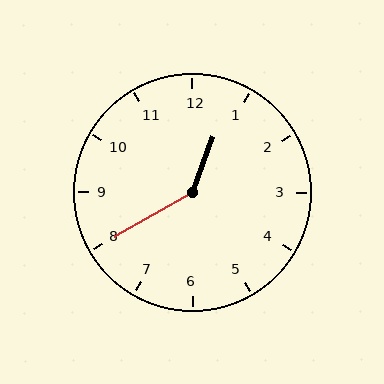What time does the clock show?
12:40.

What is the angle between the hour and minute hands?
Approximately 140 degrees.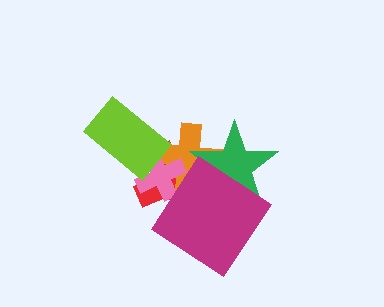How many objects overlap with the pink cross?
3 objects overlap with the pink cross.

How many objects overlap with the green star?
3 objects overlap with the green star.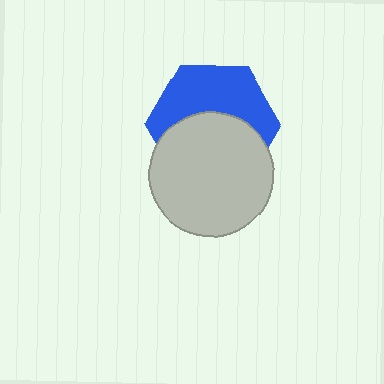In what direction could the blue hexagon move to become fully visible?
The blue hexagon could move up. That would shift it out from behind the light gray circle entirely.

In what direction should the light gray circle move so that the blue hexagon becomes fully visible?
The light gray circle should move down. That is the shortest direction to clear the overlap and leave the blue hexagon fully visible.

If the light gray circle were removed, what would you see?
You would see the complete blue hexagon.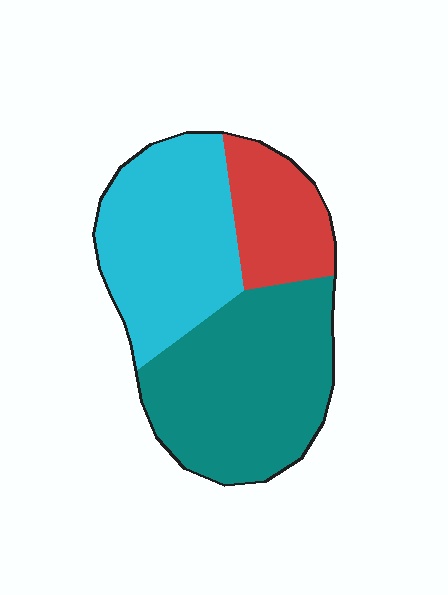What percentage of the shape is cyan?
Cyan takes up between a third and a half of the shape.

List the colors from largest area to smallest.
From largest to smallest: teal, cyan, red.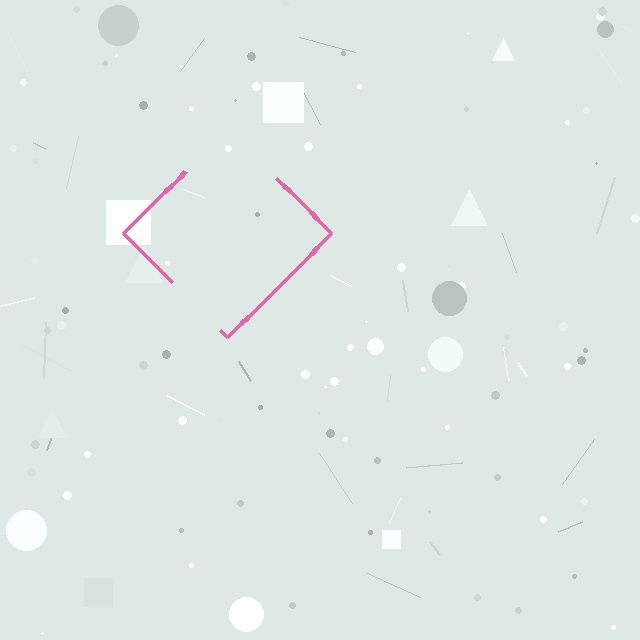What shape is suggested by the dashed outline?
The dashed outline suggests a diamond.